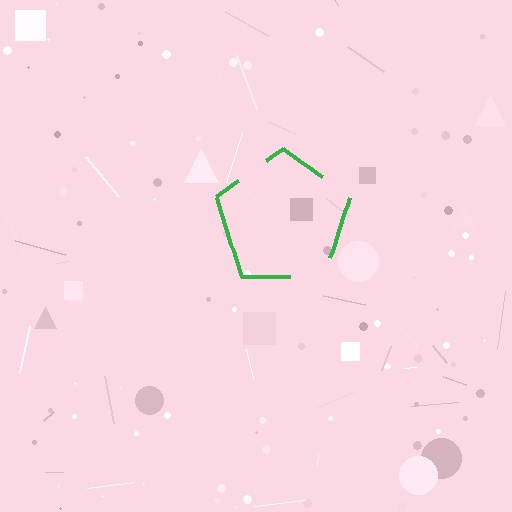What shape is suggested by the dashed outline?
The dashed outline suggests a pentagon.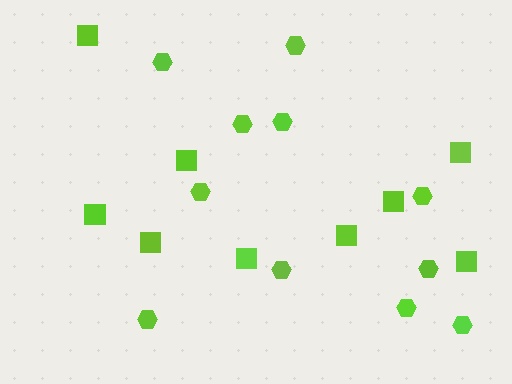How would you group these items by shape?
There are 2 groups: one group of hexagons (11) and one group of squares (9).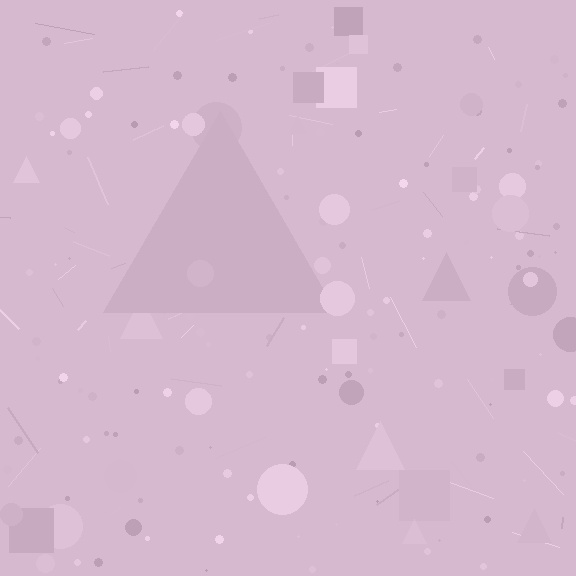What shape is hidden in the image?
A triangle is hidden in the image.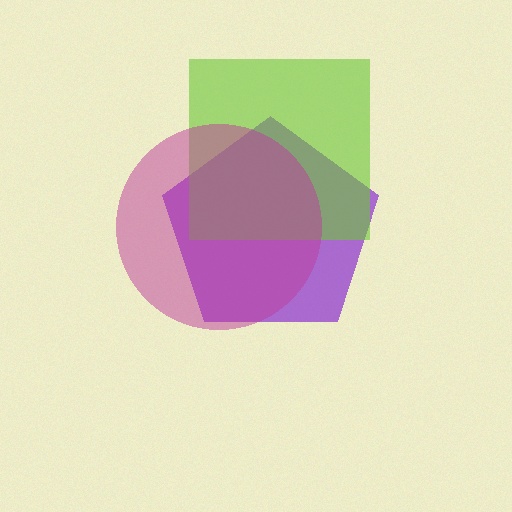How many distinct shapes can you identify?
There are 3 distinct shapes: a purple pentagon, a lime square, a magenta circle.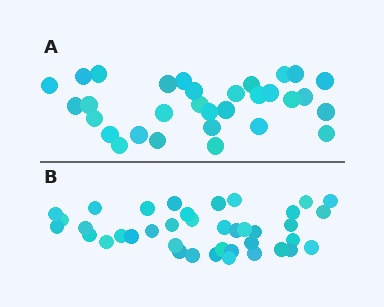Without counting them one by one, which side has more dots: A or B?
Region B (the bottom region) has more dots.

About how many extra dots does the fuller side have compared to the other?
Region B has roughly 8 or so more dots than region A.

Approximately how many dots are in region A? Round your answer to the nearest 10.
About 30 dots. (The exact count is 31, which rounds to 30.)